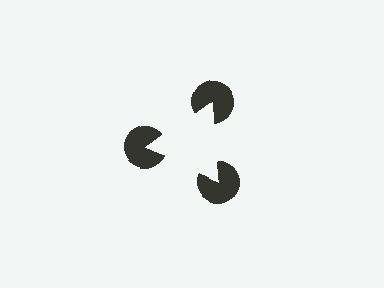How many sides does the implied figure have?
3 sides.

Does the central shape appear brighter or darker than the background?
It typically appears slightly brighter than the background, even though no actual brightness change is drawn.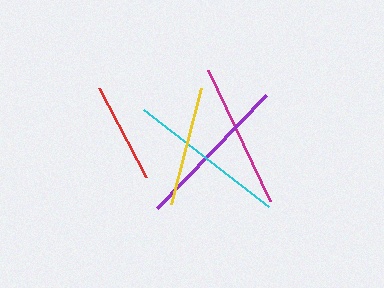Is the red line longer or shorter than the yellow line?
The yellow line is longer than the red line.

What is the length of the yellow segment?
The yellow segment is approximately 120 pixels long.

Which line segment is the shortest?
The red line is the shortest at approximately 100 pixels.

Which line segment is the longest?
The cyan line is the longest at approximately 159 pixels.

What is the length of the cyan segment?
The cyan segment is approximately 159 pixels long.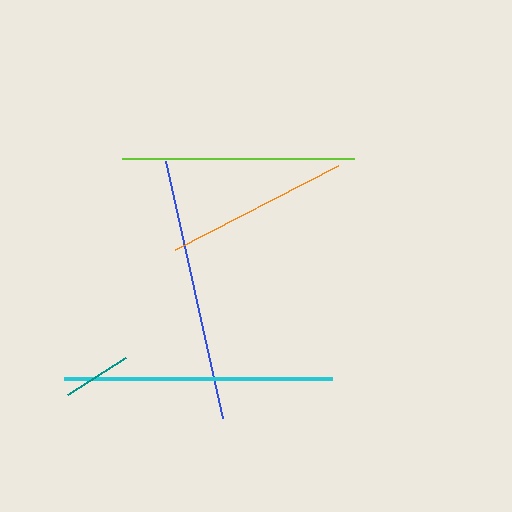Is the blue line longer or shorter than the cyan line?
The cyan line is longer than the blue line.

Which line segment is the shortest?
The teal line is the shortest at approximately 69 pixels.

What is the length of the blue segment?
The blue segment is approximately 263 pixels long.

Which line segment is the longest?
The cyan line is the longest at approximately 268 pixels.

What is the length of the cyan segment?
The cyan segment is approximately 268 pixels long.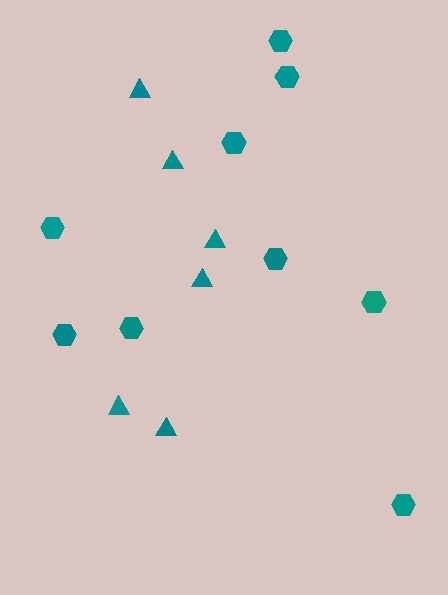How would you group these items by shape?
There are 2 groups: one group of triangles (6) and one group of hexagons (9).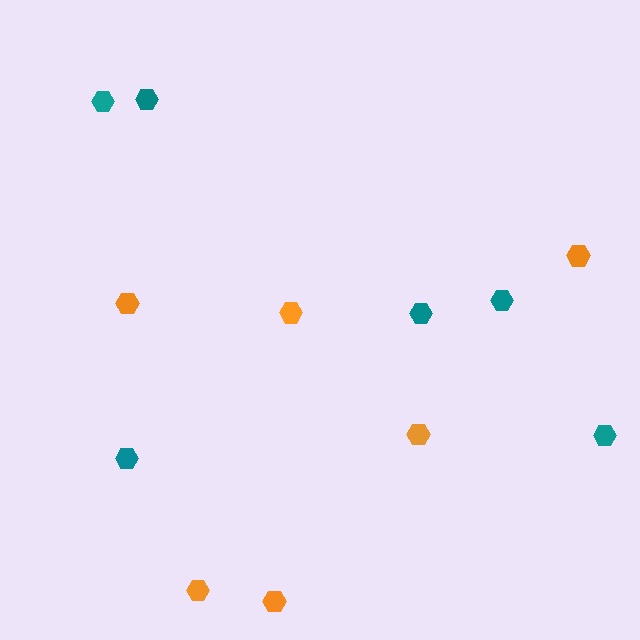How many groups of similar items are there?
There are 2 groups: one group of orange hexagons (6) and one group of teal hexagons (6).